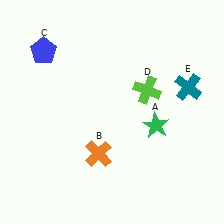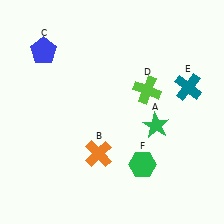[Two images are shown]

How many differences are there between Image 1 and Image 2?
There is 1 difference between the two images.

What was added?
A green hexagon (F) was added in Image 2.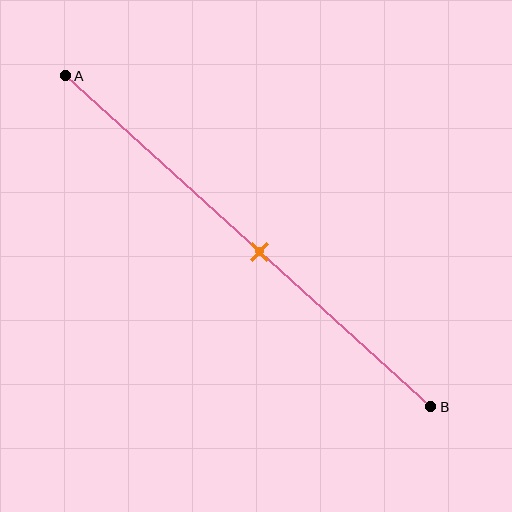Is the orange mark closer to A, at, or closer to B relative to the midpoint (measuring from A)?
The orange mark is closer to point B than the midpoint of segment AB.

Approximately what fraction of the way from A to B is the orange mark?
The orange mark is approximately 55% of the way from A to B.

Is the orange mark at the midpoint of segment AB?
No, the mark is at about 55% from A, not at the 50% midpoint.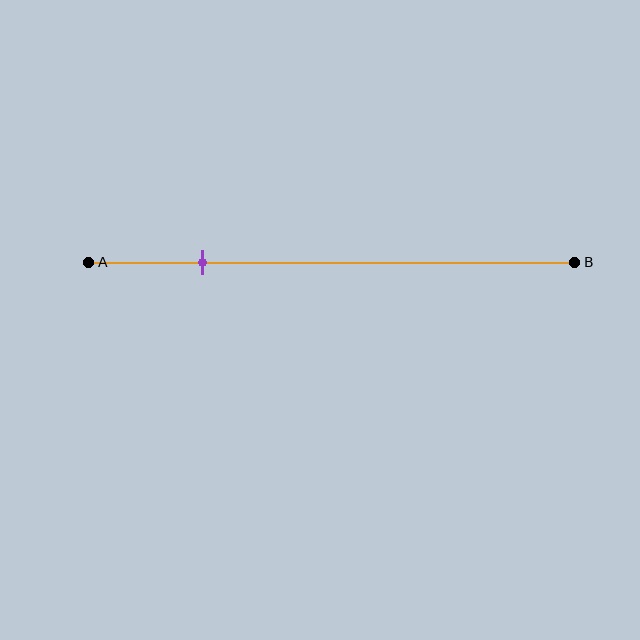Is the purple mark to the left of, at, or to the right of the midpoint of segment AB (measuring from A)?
The purple mark is to the left of the midpoint of segment AB.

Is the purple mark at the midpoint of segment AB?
No, the mark is at about 25% from A, not at the 50% midpoint.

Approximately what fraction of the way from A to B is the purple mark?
The purple mark is approximately 25% of the way from A to B.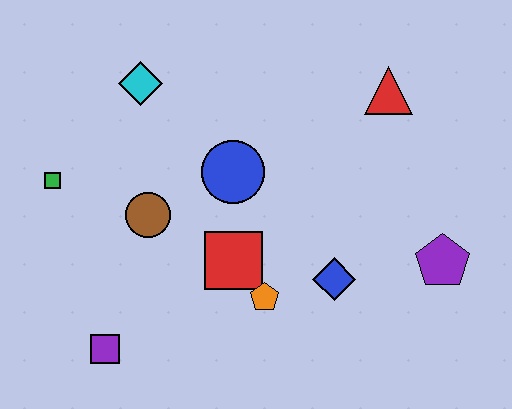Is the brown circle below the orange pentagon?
No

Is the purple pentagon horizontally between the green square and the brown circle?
No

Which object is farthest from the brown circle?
The purple pentagon is farthest from the brown circle.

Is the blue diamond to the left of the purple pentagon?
Yes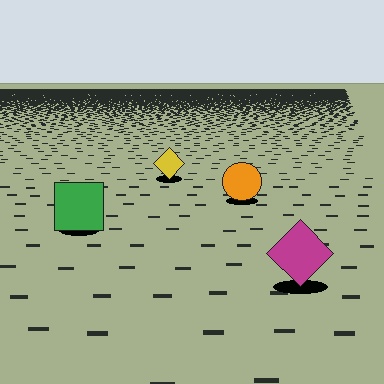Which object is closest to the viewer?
The magenta diamond is closest. The texture marks near it are larger and more spread out.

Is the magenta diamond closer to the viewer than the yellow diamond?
Yes. The magenta diamond is closer — you can tell from the texture gradient: the ground texture is coarser near it.